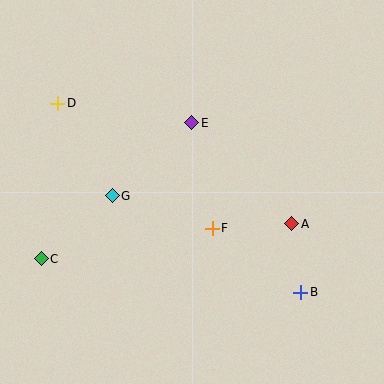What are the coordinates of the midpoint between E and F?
The midpoint between E and F is at (202, 175).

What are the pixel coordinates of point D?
Point D is at (58, 103).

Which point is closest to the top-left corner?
Point D is closest to the top-left corner.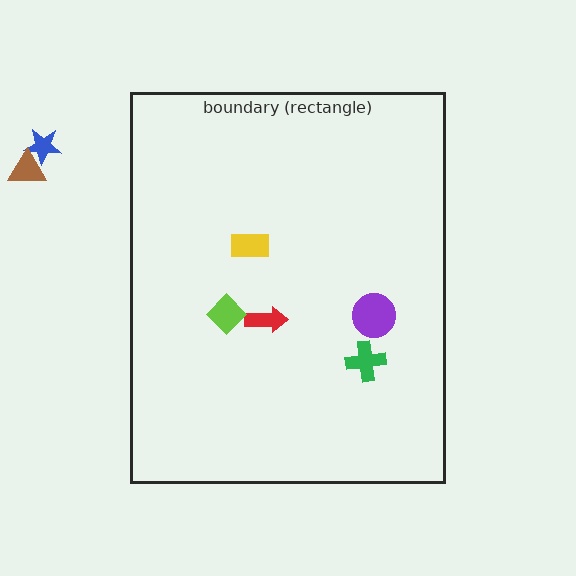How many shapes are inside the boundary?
5 inside, 2 outside.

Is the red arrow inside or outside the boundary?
Inside.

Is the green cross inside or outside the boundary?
Inside.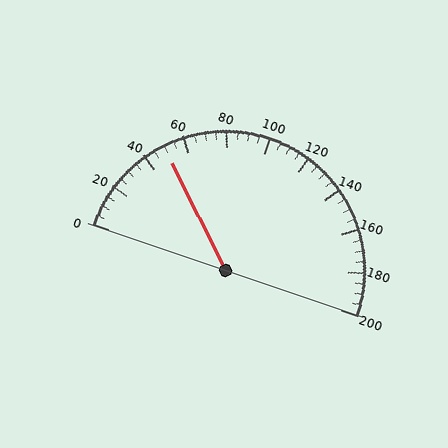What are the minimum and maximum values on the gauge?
The gauge ranges from 0 to 200.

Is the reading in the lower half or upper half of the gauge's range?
The reading is in the lower half of the range (0 to 200).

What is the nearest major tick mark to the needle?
The nearest major tick mark is 40.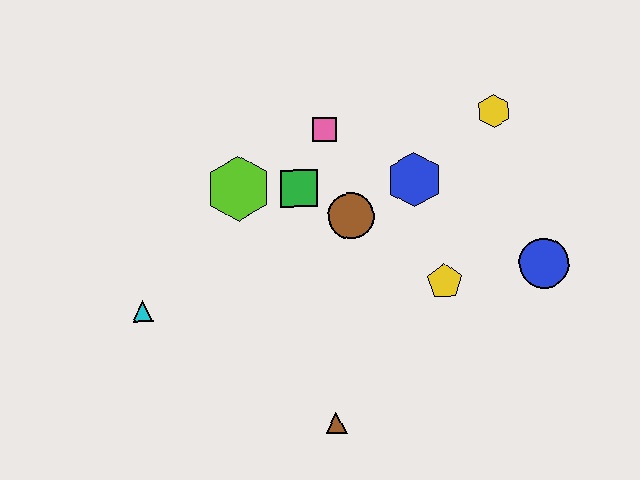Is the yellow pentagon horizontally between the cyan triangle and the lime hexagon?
No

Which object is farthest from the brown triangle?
The yellow hexagon is farthest from the brown triangle.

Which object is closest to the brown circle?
The green square is closest to the brown circle.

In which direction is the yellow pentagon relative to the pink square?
The yellow pentagon is below the pink square.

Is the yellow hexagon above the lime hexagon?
Yes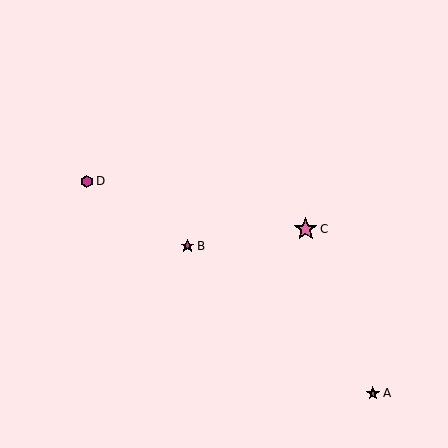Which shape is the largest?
The pink star (labeled C) is the largest.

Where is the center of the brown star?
The center of the brown star is at (373, 393).